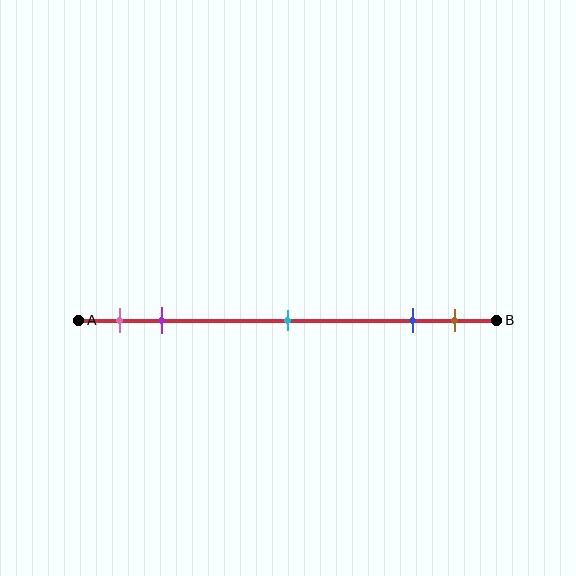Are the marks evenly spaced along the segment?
No, the marks are not evenly spaced.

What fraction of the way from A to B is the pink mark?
The pink mark is approximately 10% (0.1) of the way from A to B.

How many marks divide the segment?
There are 5 marks dividing the segment.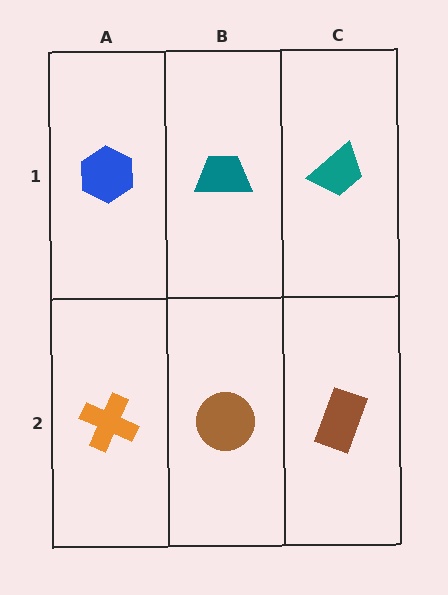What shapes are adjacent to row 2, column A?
A blue hexagon (row 1, column A), a brown circle (row 2, column B).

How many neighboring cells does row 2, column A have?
2.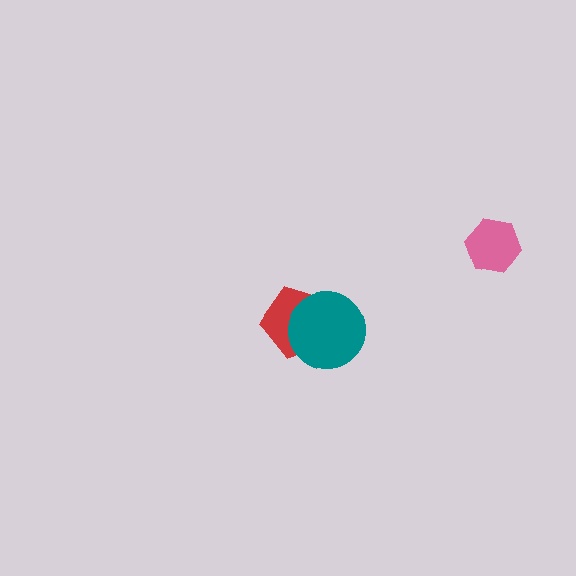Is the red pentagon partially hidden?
Yes, it is partially covered by another shape.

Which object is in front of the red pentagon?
The teal circle is in front of the red pentagon.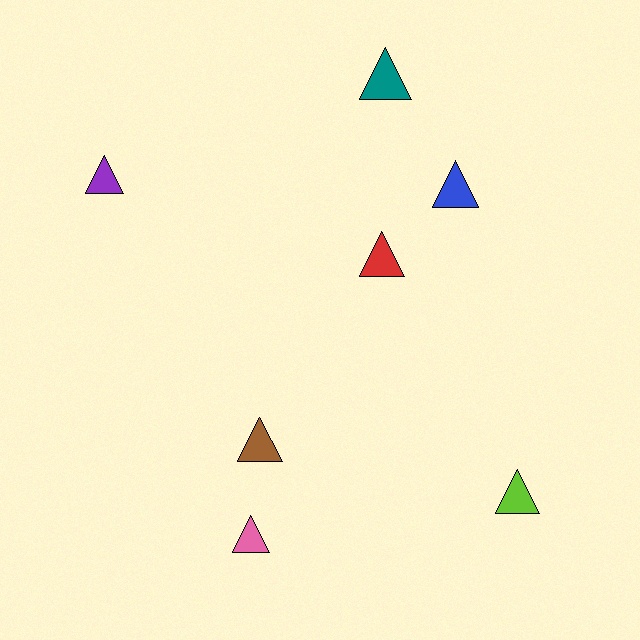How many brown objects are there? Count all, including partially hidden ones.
There is 1 brown object.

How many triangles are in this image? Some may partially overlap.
There are 7 triangles.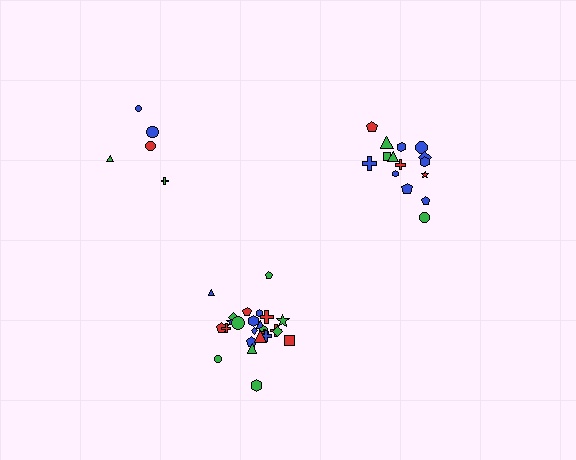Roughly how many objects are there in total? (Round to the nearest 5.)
Roughly 45 objects in total.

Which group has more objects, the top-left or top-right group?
The top-right group.